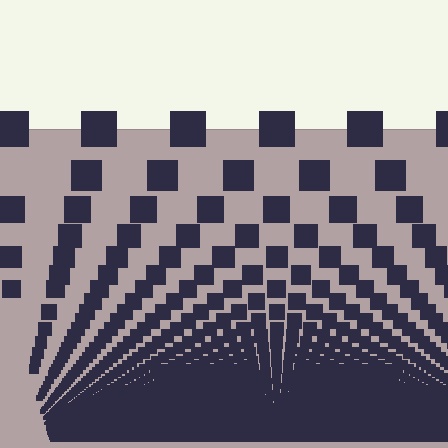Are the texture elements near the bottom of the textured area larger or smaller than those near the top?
Smaller. The gradient is inverted — elements near the bottom are smaller and denser.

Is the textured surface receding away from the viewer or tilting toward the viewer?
The surface appears to tilt toward the viewer. Texture elements get larger and sparser toward the top.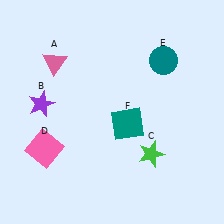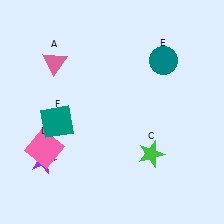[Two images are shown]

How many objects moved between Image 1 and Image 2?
2 objects moved between the two images.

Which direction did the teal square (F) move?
The teal square (F) moved left.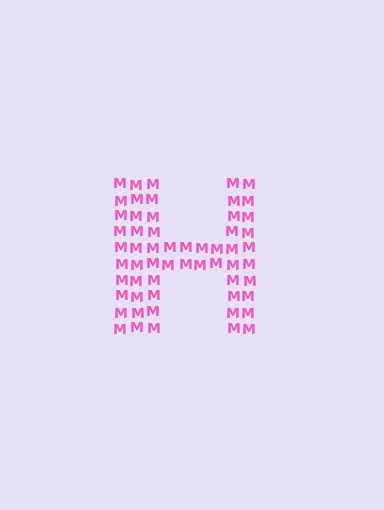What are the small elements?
The small elements are letter M's.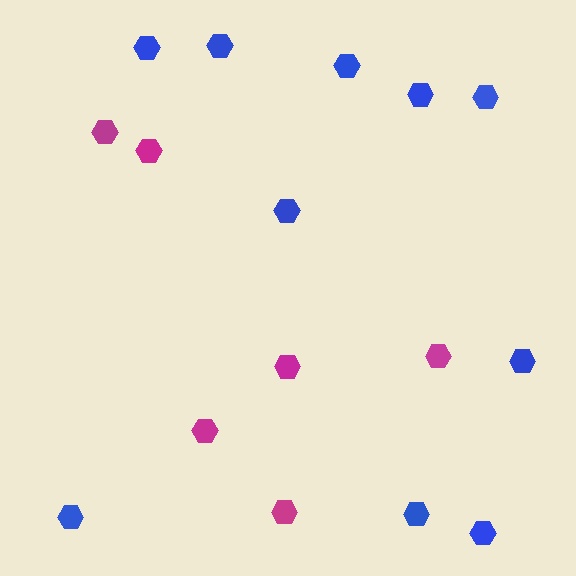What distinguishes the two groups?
There are 2 groups: one group of blue hexagons (10) and one group of magenta hexagons (6).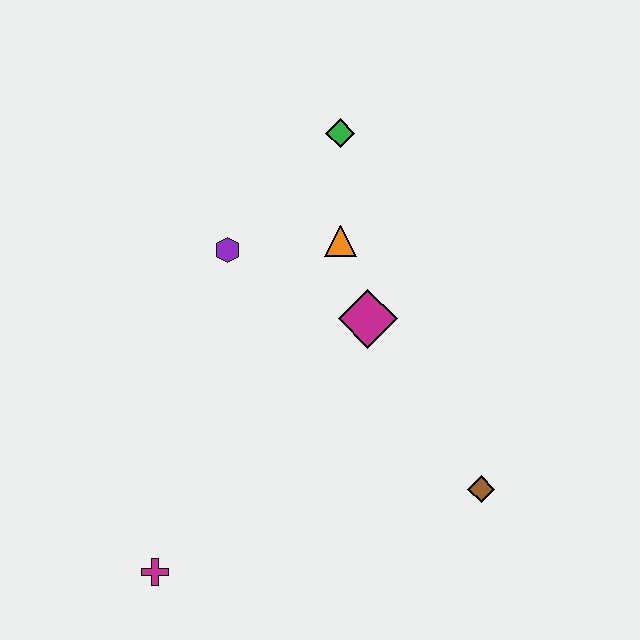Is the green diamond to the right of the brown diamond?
No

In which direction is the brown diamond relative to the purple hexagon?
The brown diamond is to the right of the purple hexagon.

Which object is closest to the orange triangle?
The magenta diamond is closest to the orange triangle.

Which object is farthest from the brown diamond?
The green diamond is farthest from the brown diamond.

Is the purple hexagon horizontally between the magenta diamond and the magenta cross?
Yes